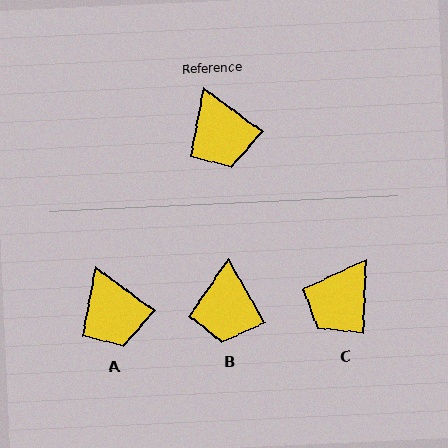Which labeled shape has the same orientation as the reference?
A.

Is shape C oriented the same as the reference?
No, it is off by about 55 degrees.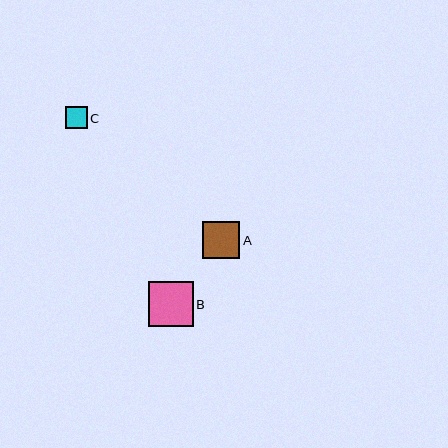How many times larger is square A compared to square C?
Square A is approximately 1.7 times the size of square C.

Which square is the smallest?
Square C is the smallest with a size of approximately 22 pixels.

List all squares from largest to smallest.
From largest to smallest: B, A, C.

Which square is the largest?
Square B is the largest with a size of approximately 45 pixels.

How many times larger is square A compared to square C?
Square A is approximately 1.7 times the size of square C.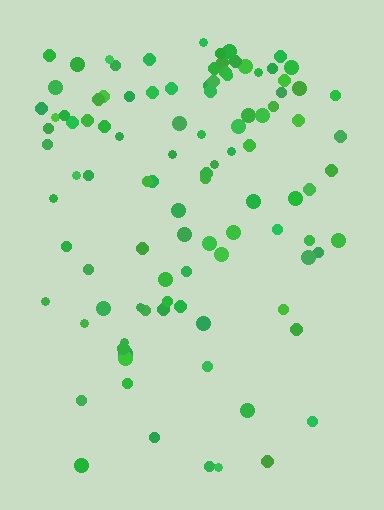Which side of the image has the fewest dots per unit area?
The bottom.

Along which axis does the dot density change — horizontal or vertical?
Vertical.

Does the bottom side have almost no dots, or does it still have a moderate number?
Still a moderate number, just noticeably fewer than the top.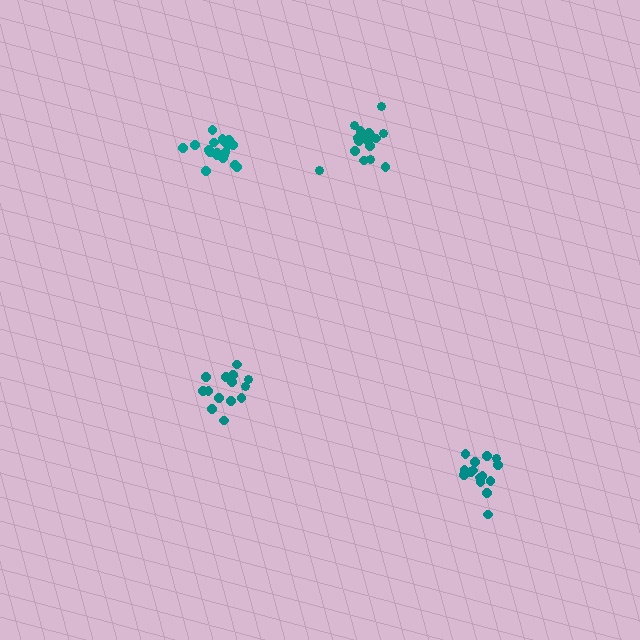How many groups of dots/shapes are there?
There are 4 groups.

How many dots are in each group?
Group 1: 15 dots, Group 2: 17 dots, Group 3: 20 dots, Group 4: 16 dots (68 total).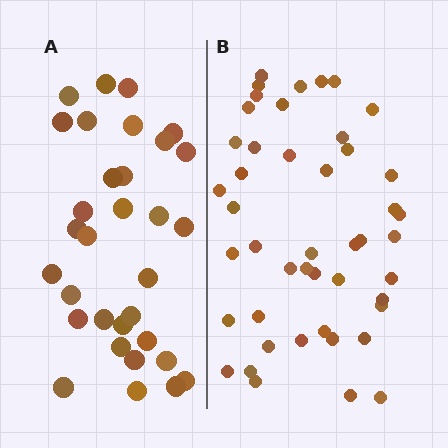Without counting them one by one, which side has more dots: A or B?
Region B (the right region) has more dots.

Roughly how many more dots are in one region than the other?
Region B has approximately 15 more dots than region A.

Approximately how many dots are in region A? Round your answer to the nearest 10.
About 30 dots. (The exact count is 32, which rounds to 30.)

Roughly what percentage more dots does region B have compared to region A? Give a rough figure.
About 45% more.